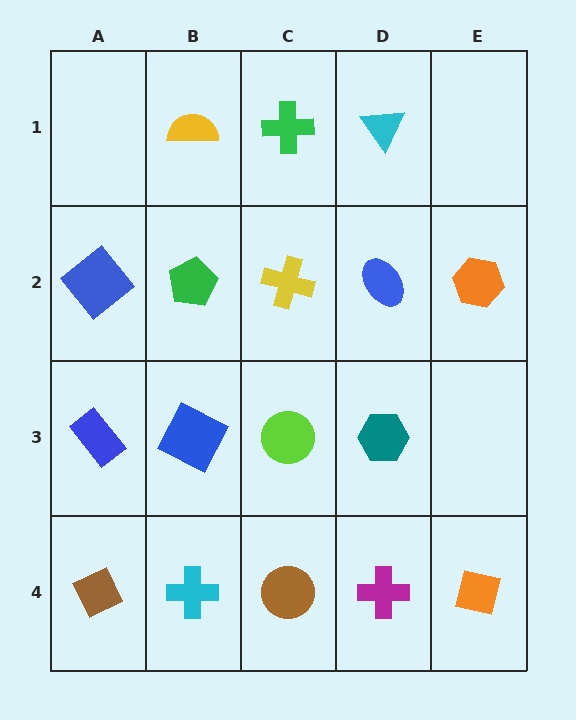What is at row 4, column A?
A brown diamond.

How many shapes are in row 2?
5 shapes.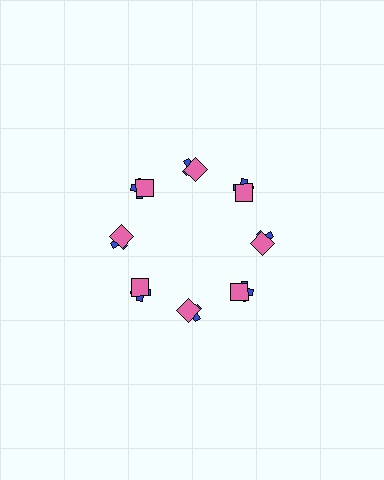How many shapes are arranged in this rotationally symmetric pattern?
There are 16 shapes, arranged in 8 groups of 2.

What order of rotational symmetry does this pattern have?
This pattern has 8-fold rotational symmetry.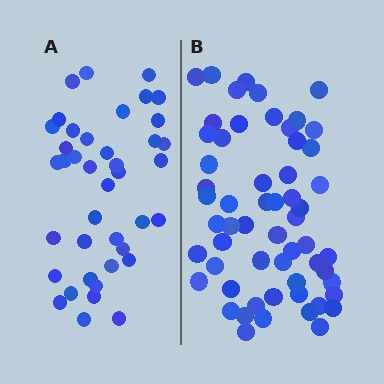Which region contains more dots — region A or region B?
Region B (the right region) has more dots.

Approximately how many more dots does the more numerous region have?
Region B has approximately 20 more dots than region A.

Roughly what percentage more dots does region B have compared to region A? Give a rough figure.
About 45% more.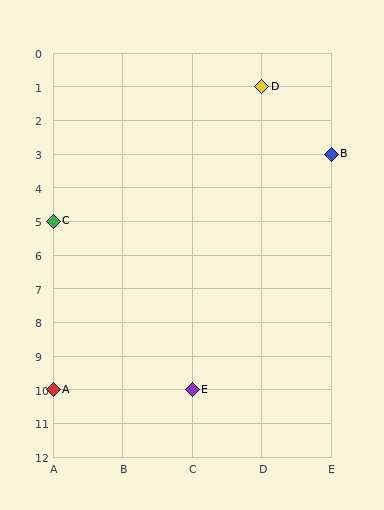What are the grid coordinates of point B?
Point B is at grid coordinates (E, 3).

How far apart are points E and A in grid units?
Points E and A are 2 columns apart.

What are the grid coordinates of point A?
Point A is at grid coordinates (A, 10).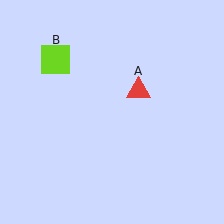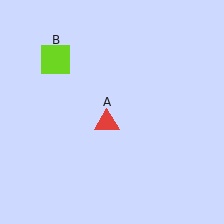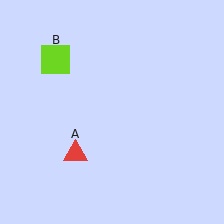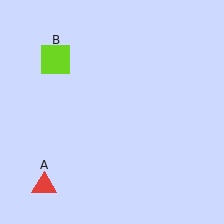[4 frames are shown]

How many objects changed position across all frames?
1 object changed position: red triangle (object A).